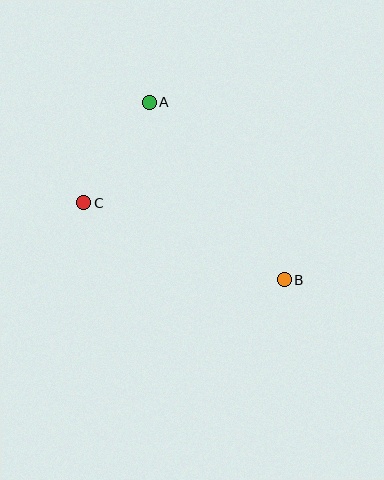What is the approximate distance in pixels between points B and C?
The distance between B and C is approximately 216 pixels.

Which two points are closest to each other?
Points A and C are closest to each other.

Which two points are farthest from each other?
Points A and B are farthest from each other.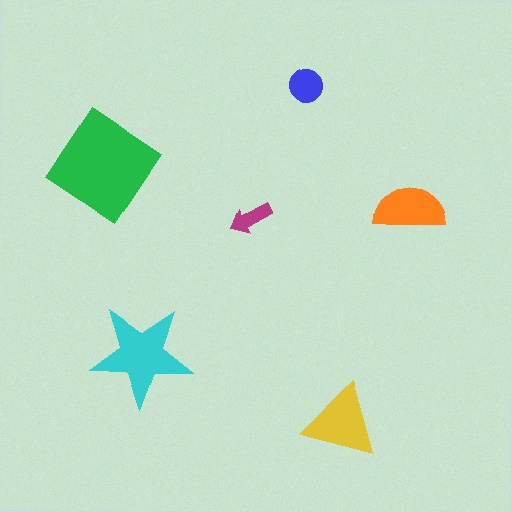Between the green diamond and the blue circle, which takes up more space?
The green diamond.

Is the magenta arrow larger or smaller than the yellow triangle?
Smaller.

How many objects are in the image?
There are 6 objects in the image.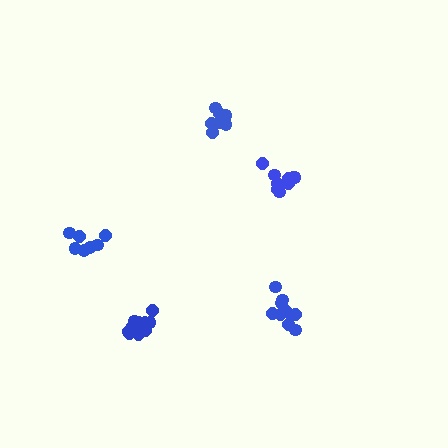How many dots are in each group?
Group 1: 7 dots, Group 2: 9 dots, Group 3: 10 dots, Group 4: 13 dots, Group 5: 7 dots (46 total).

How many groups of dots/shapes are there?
There are 5 groups.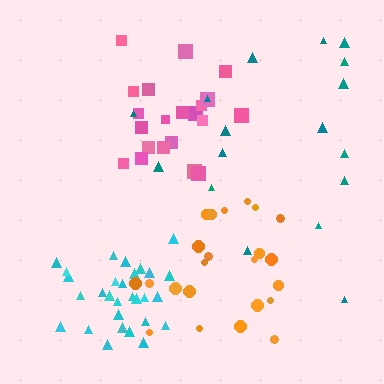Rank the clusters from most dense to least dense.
cyan, pink, orange, teal.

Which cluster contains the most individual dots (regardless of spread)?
Cyan (29).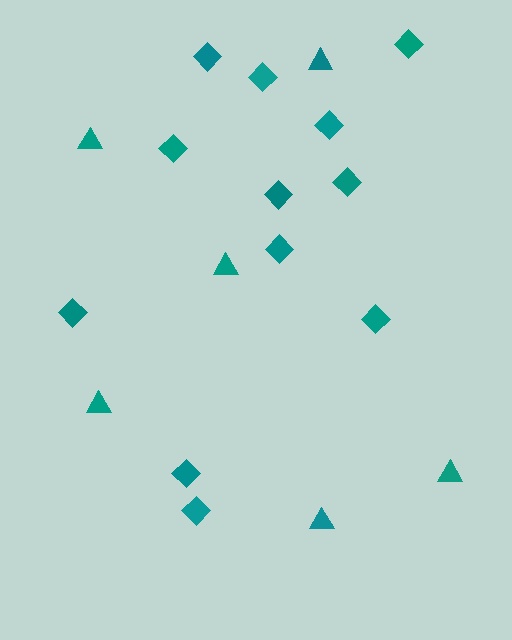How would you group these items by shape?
There are 2 groups: one group of triangles (6) and one group of diamonds (12).